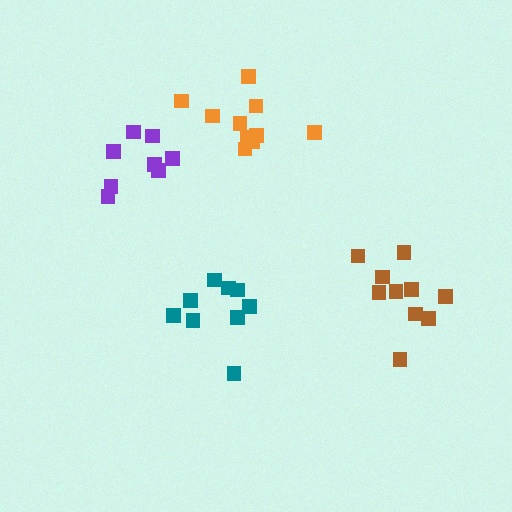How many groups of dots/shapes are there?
There are 4 groups.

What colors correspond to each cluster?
The clusters are colored: purple, orange, brown, teal.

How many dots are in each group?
Group 1: 8 dots, Group 2: 10 dots, Group 3: 10 dots, Group 4: 9 dots (37 total).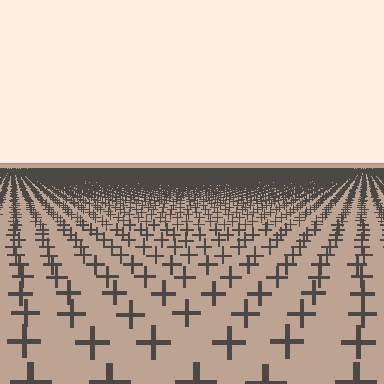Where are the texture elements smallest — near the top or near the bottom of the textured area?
Near the top.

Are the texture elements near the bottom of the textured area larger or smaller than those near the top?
Larger. Near the bottom, elements are closer to the viewer and appear at a bigger on-screen size.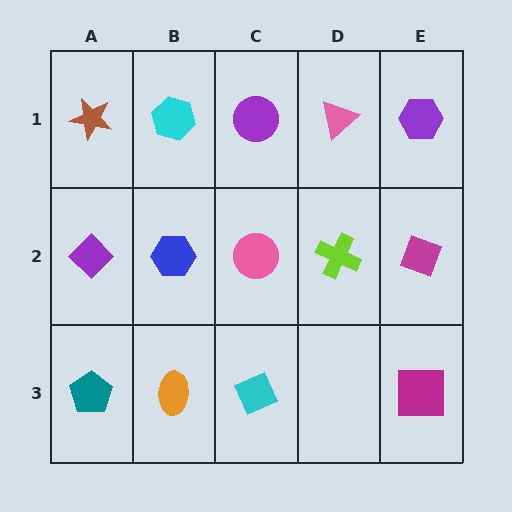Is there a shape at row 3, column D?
No, that cell is empty.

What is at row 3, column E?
A magenta square.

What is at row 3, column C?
A cyan diamond.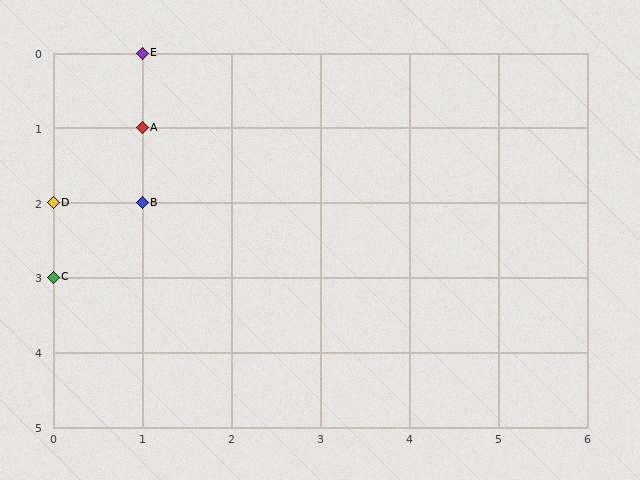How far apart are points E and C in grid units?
Points E and C are 1 column and 3 rows apart (about 3.2 grid units diagonally).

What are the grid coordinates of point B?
Point B is at grid coordinates (1, 2).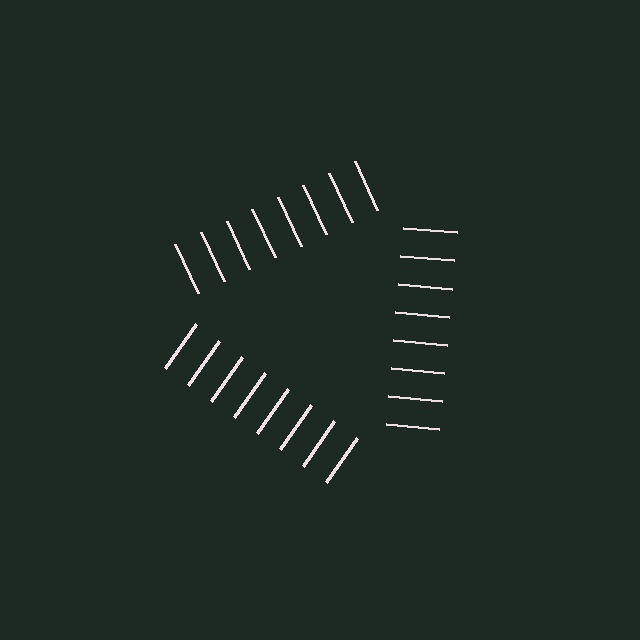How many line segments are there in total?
24 — 8 along each of the 3 edges.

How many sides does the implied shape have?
3 sides — the line-ends trace a triangle.